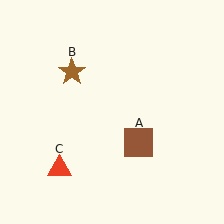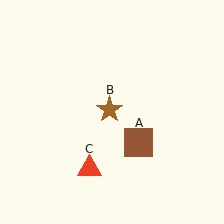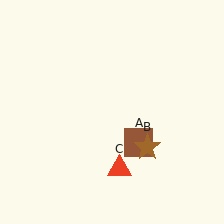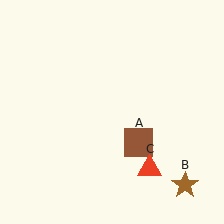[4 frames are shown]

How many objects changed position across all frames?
2 objects changed position: brown star (object B), red triangle (object C).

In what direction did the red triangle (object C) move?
The red triangle (object C) moved right.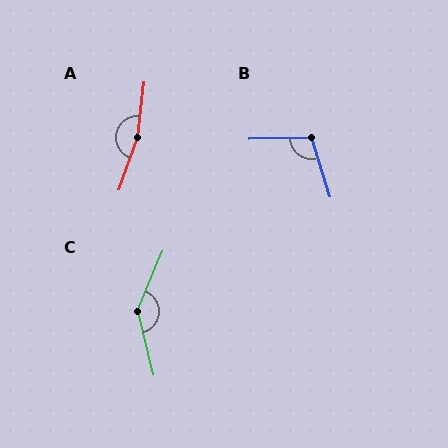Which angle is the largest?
A, at approximately 167 degrees.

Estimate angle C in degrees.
Approximately 144 degrees.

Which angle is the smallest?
B, at approximately 106 degrees.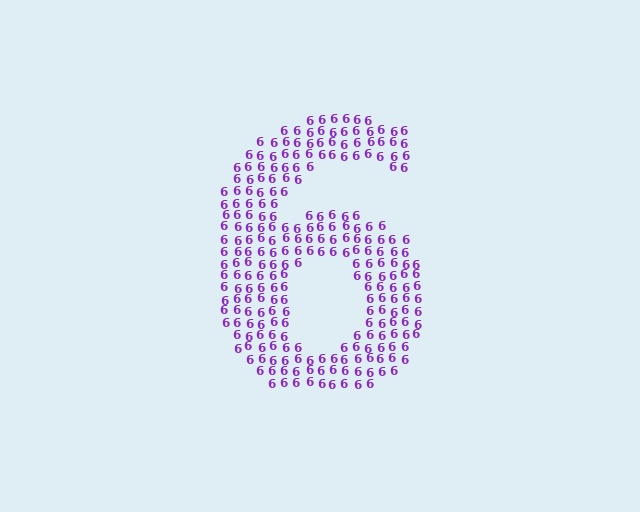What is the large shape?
The large shape is the digit 6.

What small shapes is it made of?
It is made of small digit 6's.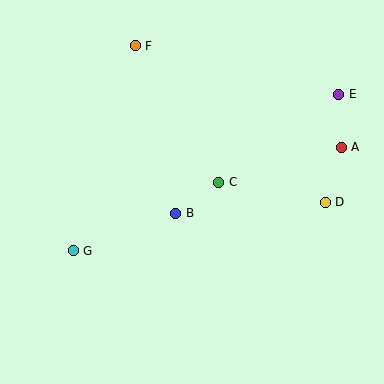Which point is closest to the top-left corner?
Point F is closest to the top-left corner.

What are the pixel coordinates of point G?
Point G is at (73, 251).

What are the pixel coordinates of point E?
Point E is at (339, 94).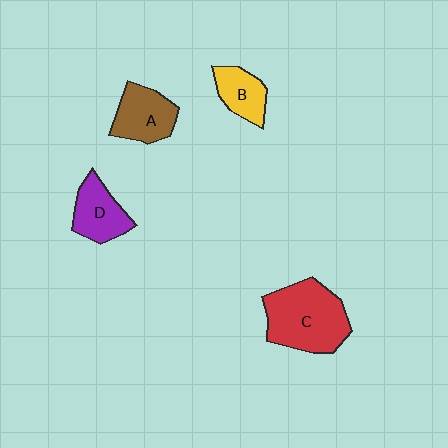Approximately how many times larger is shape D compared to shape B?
Approximately 1.2 times.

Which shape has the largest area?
Shape C (red).